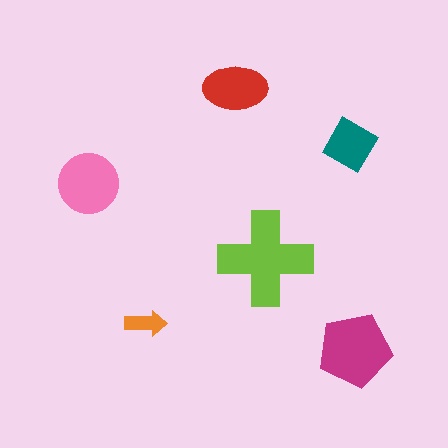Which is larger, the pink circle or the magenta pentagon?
The magenta pentagon.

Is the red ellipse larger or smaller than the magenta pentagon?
Smaller.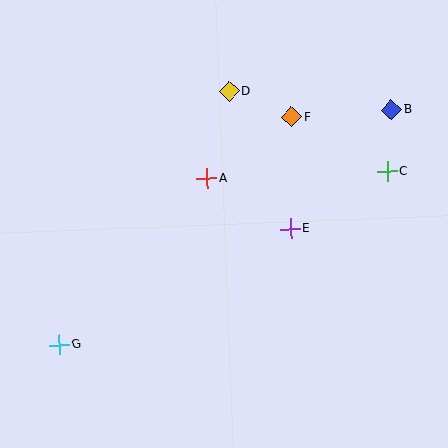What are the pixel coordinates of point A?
Point A is at (207, 178).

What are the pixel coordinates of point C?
Point C is at (387, 171).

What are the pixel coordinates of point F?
Point F is at (292, 117).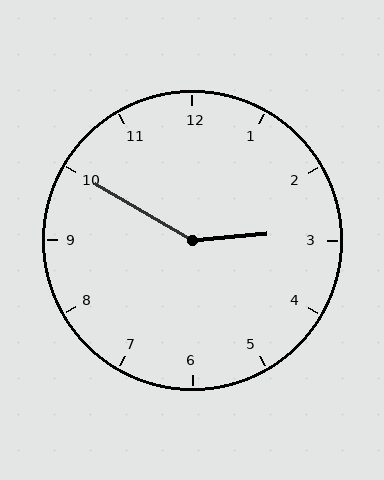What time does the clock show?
2:50.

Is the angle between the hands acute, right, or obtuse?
It is obtuse.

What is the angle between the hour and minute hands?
Approximately 145 degrees.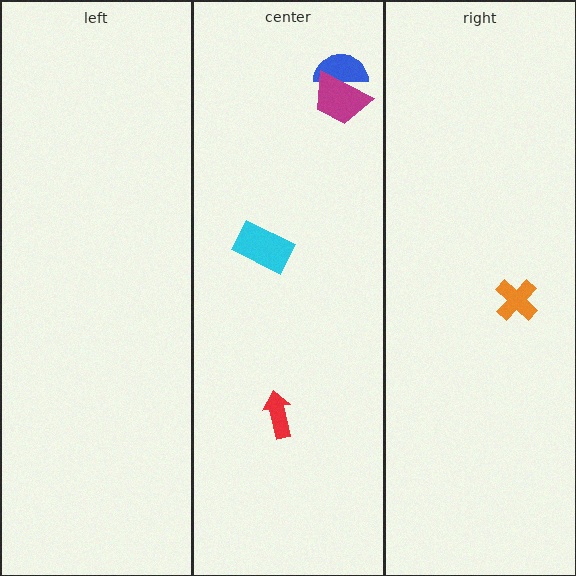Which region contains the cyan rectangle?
The center region.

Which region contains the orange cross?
The right region.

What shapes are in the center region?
The blue semicircle, the magenta trapezoid, the red arrow, the cyan rectangle.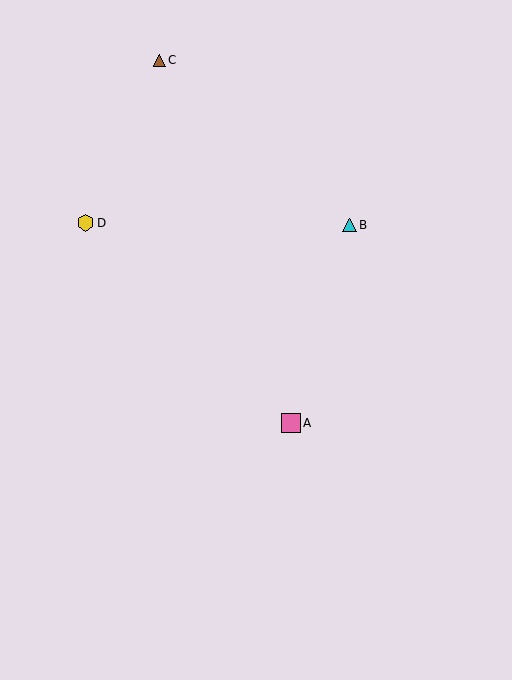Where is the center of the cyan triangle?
The center of the cyan triangle is at (350, 225).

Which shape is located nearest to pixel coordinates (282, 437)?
The pink square (labeled A) at (291, 423) is nearest to that location.